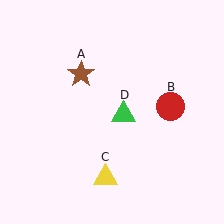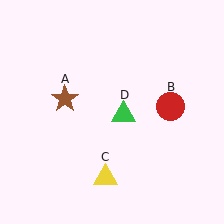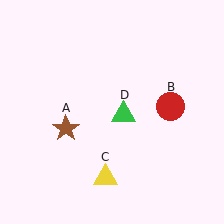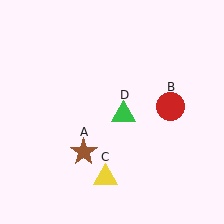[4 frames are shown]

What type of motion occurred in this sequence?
The brown star (object A) rotated counterclockwise around the center of the scene.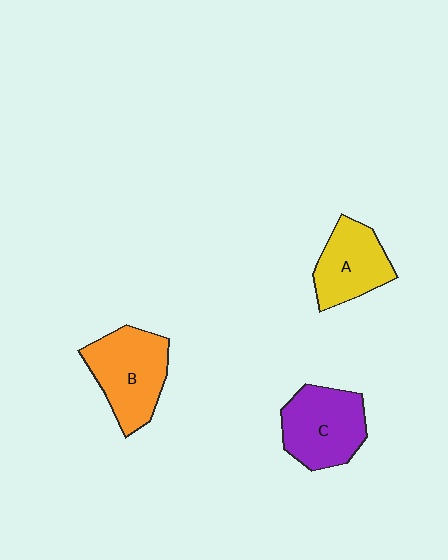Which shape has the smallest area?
Shape A (yellow).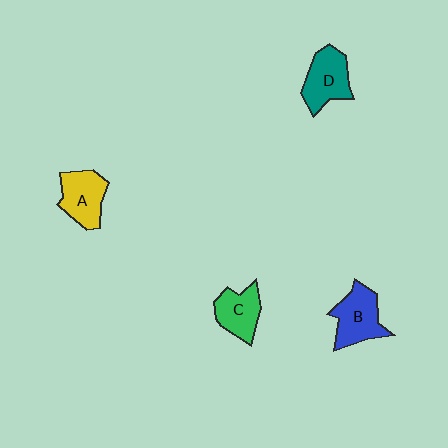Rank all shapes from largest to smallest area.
From largest to smallest: B (blue), D (teal), A (yellow), C (green).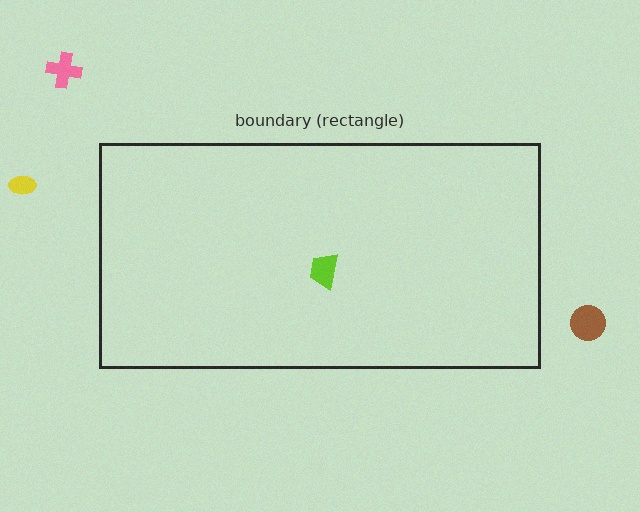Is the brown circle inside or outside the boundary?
Outside.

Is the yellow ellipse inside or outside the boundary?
Outside.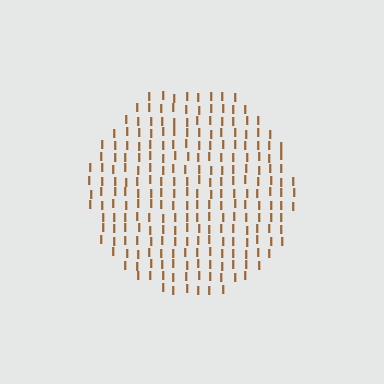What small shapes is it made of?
It is made of small letter I's.